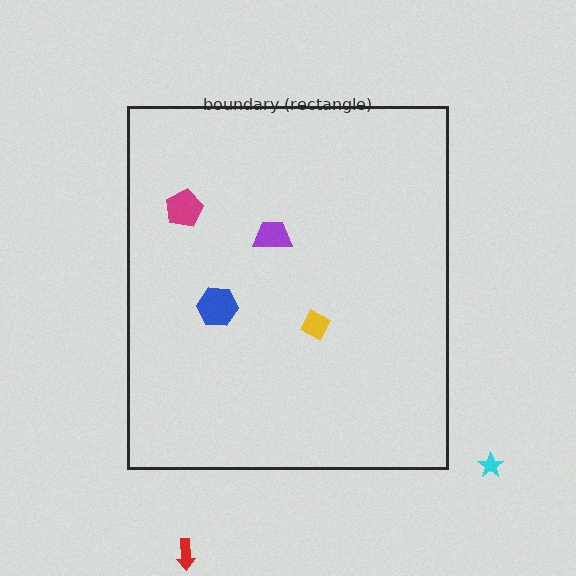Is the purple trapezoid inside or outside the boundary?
Inside.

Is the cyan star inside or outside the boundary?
Outside.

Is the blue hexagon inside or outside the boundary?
Inside.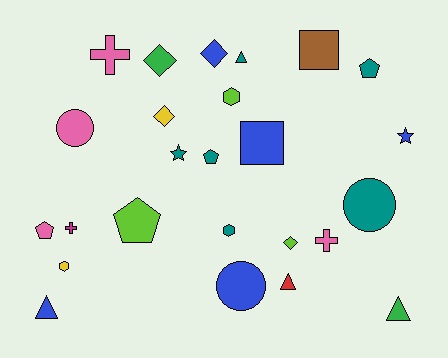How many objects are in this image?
There are 25 objects.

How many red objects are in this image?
There is 1 red object.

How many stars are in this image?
There are 2 stars.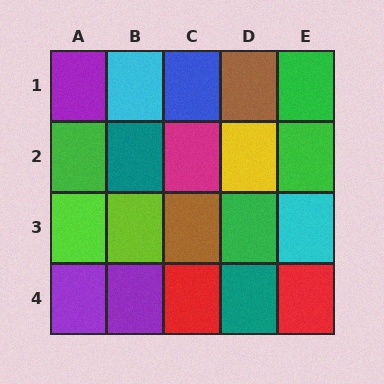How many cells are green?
4 cells are green.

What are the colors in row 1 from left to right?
Purple, cyan, blue, brown, green.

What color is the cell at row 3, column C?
Brown.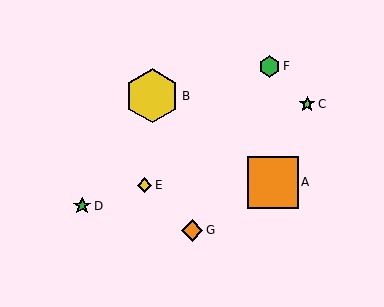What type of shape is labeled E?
Shape E is a yellow diamond.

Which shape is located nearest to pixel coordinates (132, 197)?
The yellow diamond (labeled E) at (145, 185) is nearest to that location.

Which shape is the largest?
The yellow hexagon (labeled B) is the largest.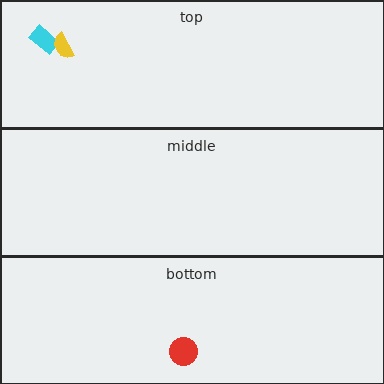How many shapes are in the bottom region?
1.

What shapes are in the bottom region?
The red circle.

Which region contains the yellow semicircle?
The top region.